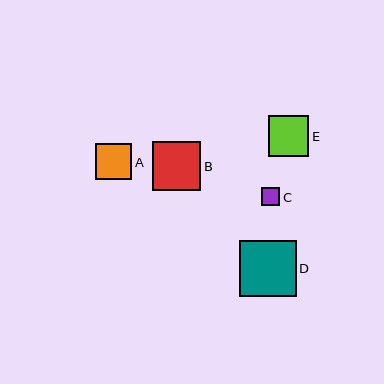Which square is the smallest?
Square C is the smallest with a size of approximately 18 pixels.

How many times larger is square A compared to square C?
Square A is approximately 2.0 times the size of square C.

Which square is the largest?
Square D is the largest with a size of approximately 57 pixels.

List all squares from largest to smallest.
From largest to smallest: D, B, E, A, C.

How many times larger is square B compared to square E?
Square B is approximately 1.2 times the size of square E.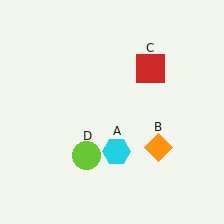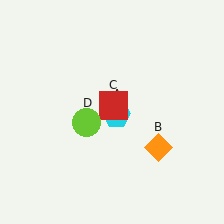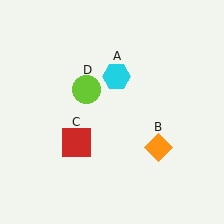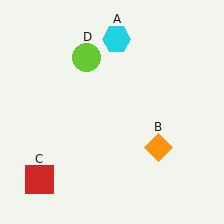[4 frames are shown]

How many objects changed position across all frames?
3 objects changed position: cyan hexagon (object A), red square (object C), lime circle (object D).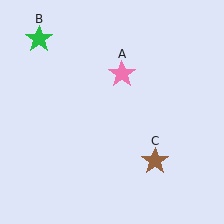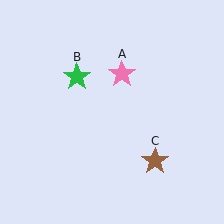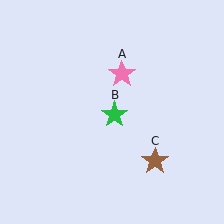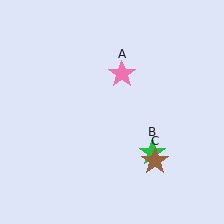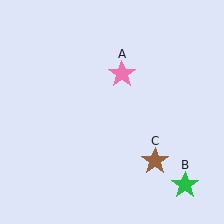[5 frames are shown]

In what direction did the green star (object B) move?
The green star (object B) moved down and to the right.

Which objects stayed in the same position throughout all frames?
Pink star (object A) and brown star (object C) remained stationary.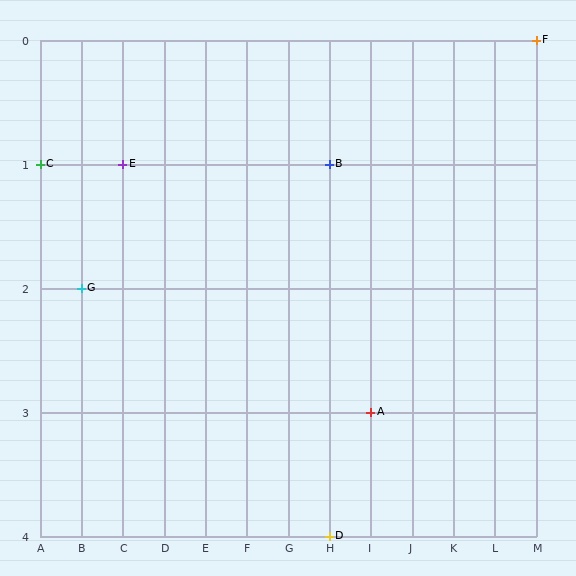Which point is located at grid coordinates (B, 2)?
Point G is at (B, 2).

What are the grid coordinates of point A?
Point A is at grid coordinates (I, 3).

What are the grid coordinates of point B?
Point B is at grid coordinates (H, 1).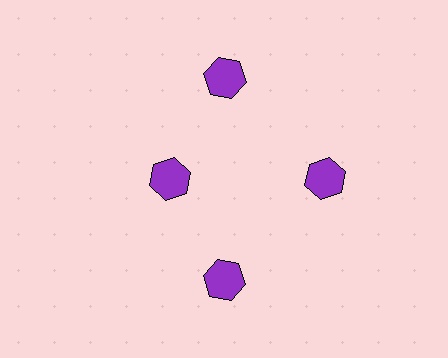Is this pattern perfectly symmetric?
No. The 4 purple hexagons are arranged in a ring, but one element near the 9 o'clock position is pulled inward toward the center, breaking the 4-fold rotational symmetry.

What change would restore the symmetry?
The symmetry would be restored by moving it outward, back onto the ring so that all 4 hexagons sit at equal angles and equal distance from the center.